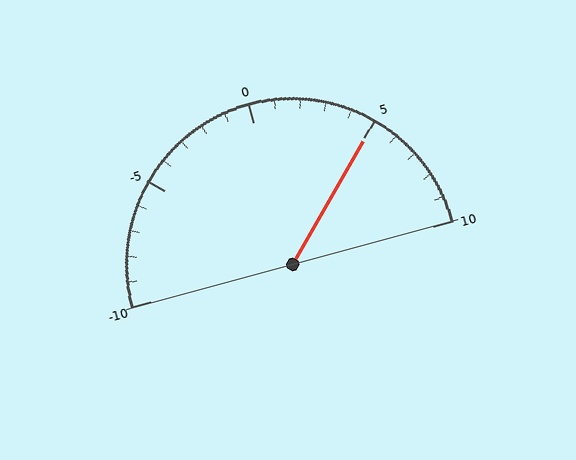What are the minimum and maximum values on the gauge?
The gauge ranges from -10 to 10.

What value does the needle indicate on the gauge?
The needle indicates approximately 5.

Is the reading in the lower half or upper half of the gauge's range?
The reading is in the upper half of the range (-10 to 10).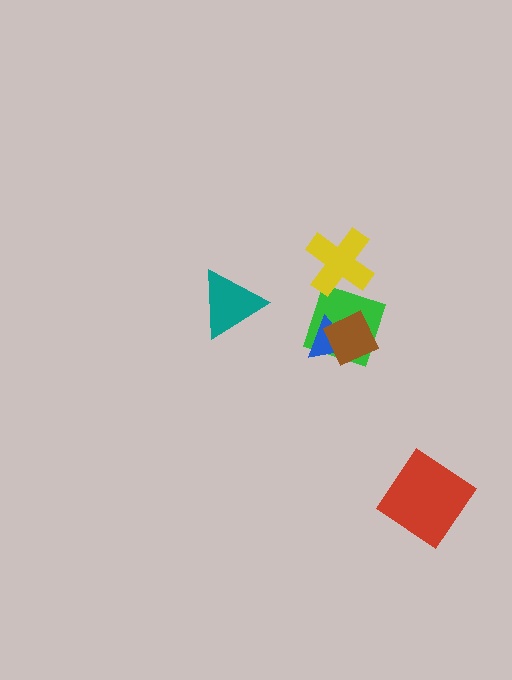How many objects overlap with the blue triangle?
2 objects overlap with the blue triangle.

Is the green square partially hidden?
Yes, it is partially covered by another shape.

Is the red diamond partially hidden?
No, no other shape covers it.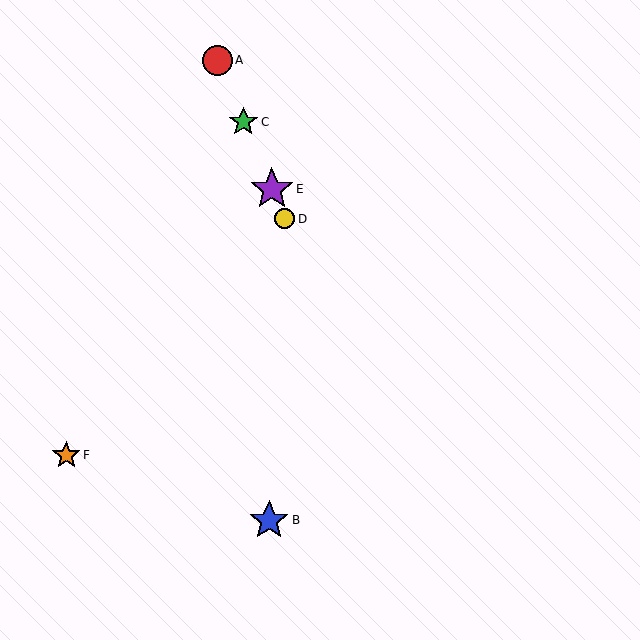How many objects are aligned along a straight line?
4 objects (A, C, D, E) are aligned along a straight line.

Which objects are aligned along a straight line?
Objects A, C, D, E are aligned along a straight line.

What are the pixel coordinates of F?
Object F is at (66, 455).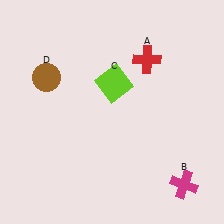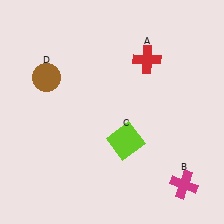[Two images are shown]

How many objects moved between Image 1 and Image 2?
1 object moved between the two images.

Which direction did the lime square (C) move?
The lime square (C) moved down.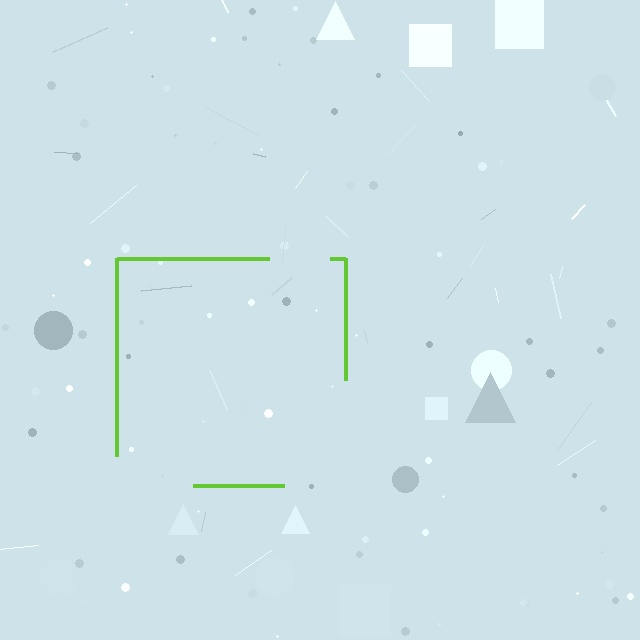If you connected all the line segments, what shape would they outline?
They would outline a square.